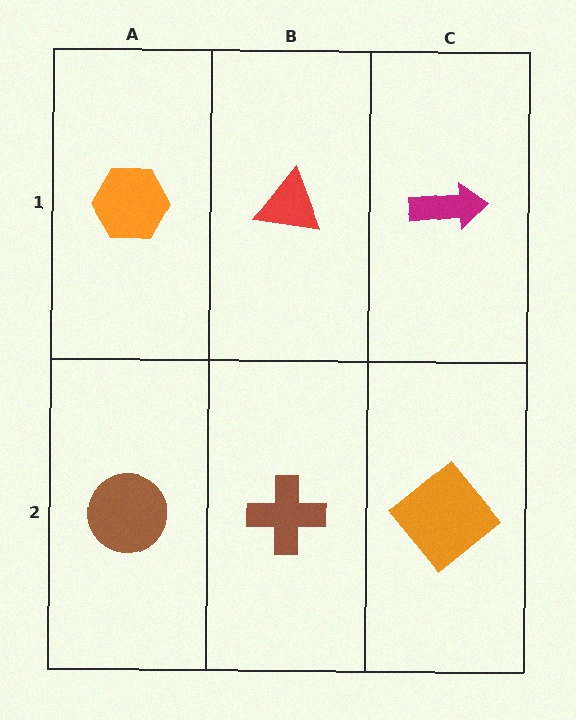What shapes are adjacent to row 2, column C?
A magenta arrow (row 1, column C), a brown cross (row 2, column B).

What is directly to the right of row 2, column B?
An orange diamond.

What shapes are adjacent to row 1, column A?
A brown circle (row 2, column A), a red triangle (row 1, column B).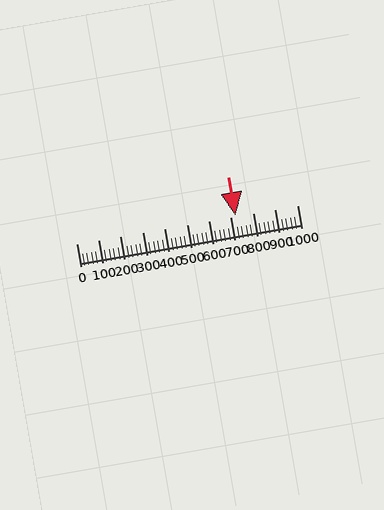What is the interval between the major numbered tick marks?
The major tick marks are spaced 100 units apart.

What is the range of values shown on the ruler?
The ruler shows values from 0 to 1000.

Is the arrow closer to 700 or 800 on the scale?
The arrow is closer to 700.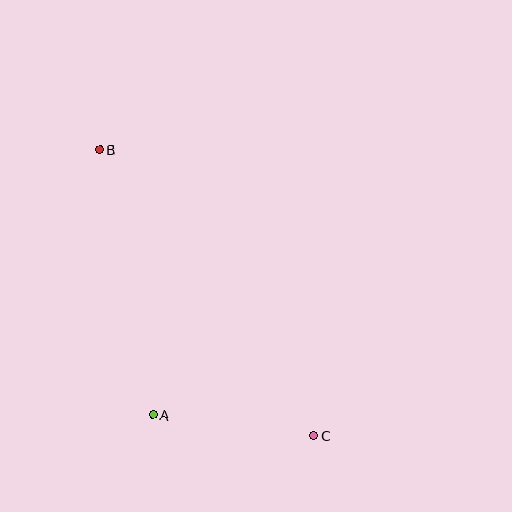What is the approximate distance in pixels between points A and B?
The distance between A and B is approximately 270 pixels.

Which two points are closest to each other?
Points A and C are closest to each other.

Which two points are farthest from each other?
Points B and C are farthest from each other.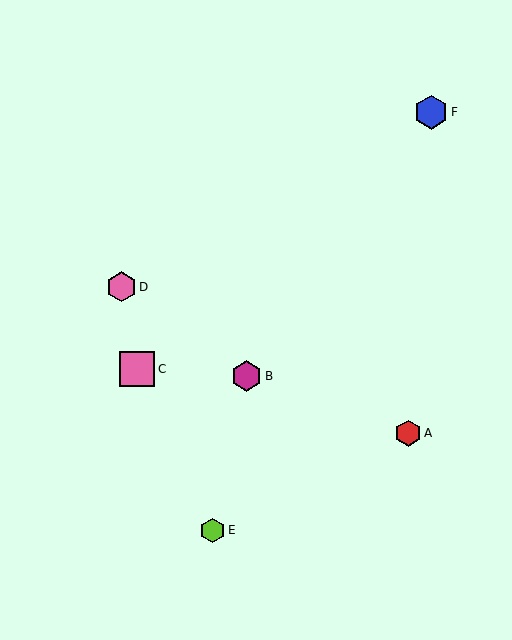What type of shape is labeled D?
Shape D is a pink hexagon.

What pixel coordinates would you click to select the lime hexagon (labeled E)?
Click at (212, 530) to select the lime hexagon E.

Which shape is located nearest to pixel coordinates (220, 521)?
The lime hexagon (labeled E) at (212, 530) is nearest to that location.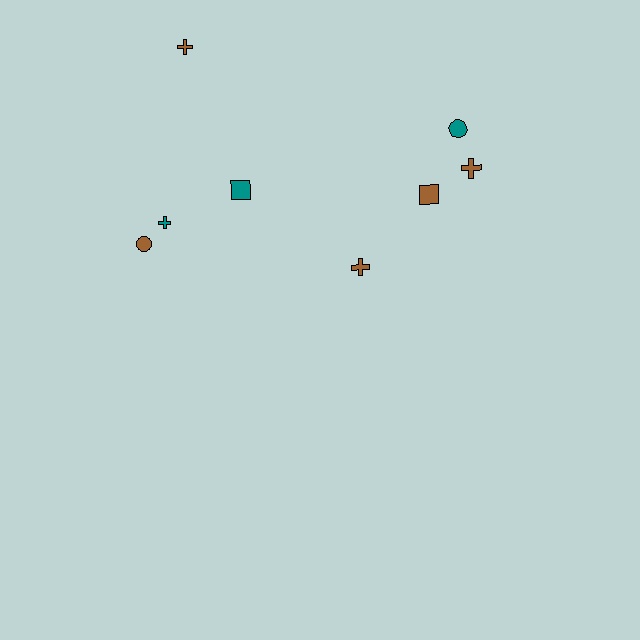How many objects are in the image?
There are 8 objects.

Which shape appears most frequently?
Cross, with 4 objects.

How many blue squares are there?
There are no blue squares.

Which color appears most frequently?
Brown, with 5 objects.